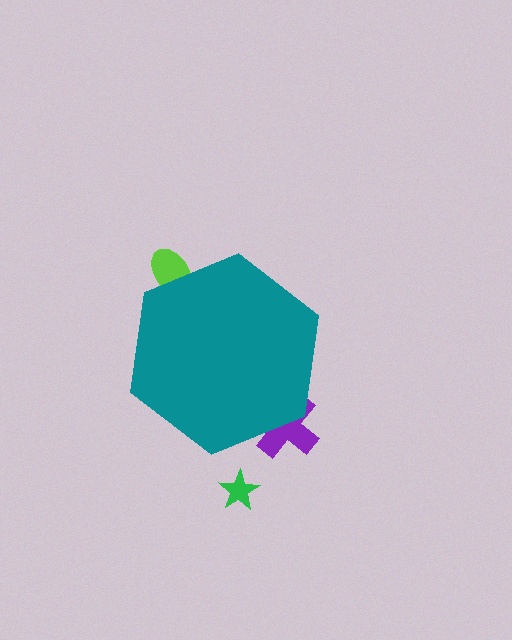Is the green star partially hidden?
No, the green star is fully visible.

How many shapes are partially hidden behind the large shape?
2 shapes are partially hidden.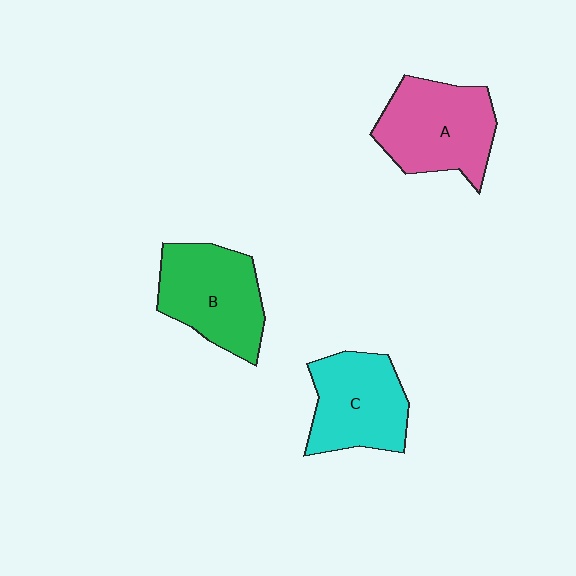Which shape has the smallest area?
Shape C (cyan).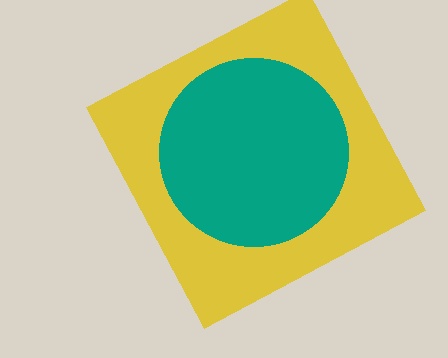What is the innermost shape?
The teal circle.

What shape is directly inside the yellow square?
The teal circle.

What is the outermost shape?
The yellow square.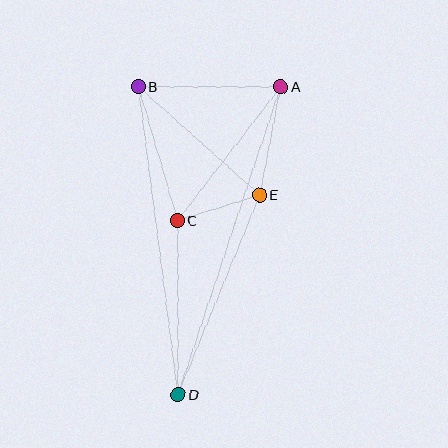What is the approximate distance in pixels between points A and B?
The distance between A and B is approximately 143 pixels.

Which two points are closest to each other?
Points C and E are closest to each other.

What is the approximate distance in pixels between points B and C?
The distance between B and C is approximately 140 pixels.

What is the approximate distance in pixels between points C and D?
The distance between C and D is approximately 174 pixels.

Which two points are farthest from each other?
Points A and D are farthest from each other.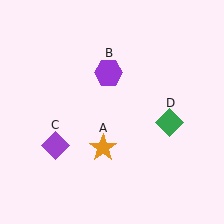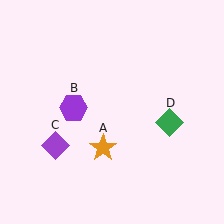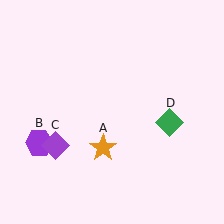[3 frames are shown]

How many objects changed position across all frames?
1 object changed position: purple hexagon (object B).